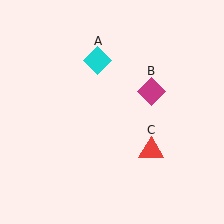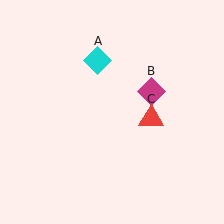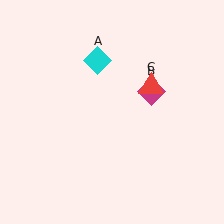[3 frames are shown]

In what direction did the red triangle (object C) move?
The red triangle (object C) moved up.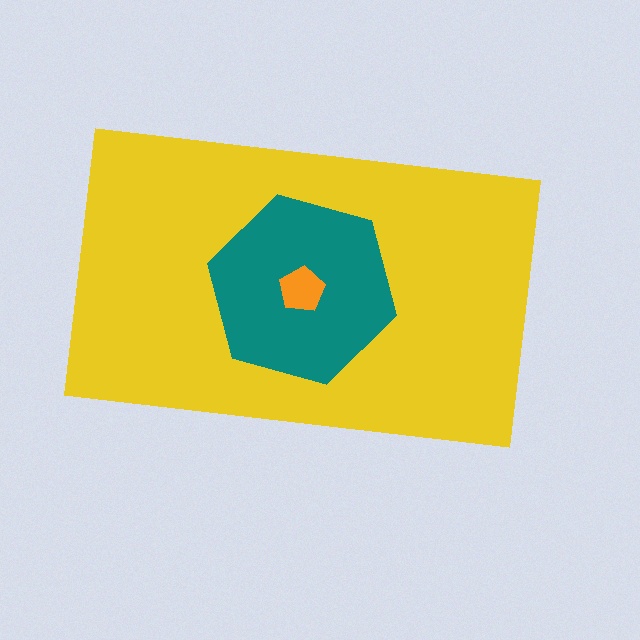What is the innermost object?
The orange pentagon.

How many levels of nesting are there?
3.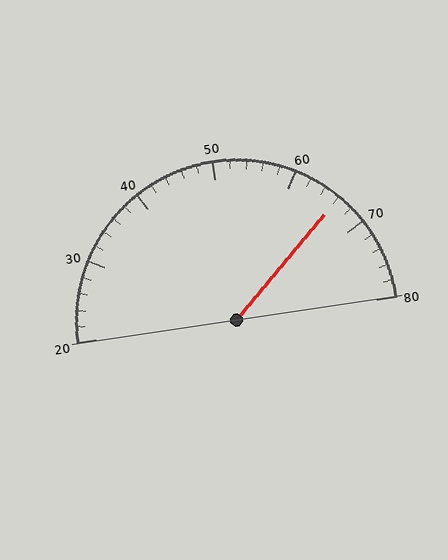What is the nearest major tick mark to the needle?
The nearest major tick mark is 70.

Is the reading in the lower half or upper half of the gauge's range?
The reading is in the upper half of the range (20 to 80).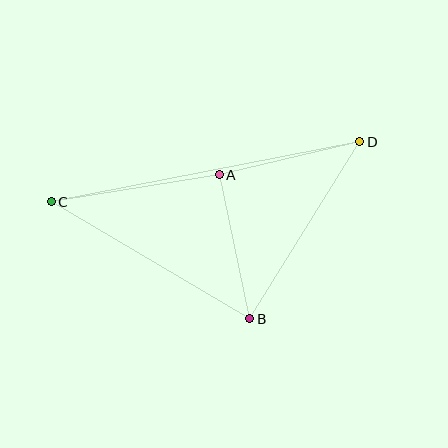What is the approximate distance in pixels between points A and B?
The distance between A and B is approximately 148 pixels.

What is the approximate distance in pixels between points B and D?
The distance between B and D is approximately 209 pixels.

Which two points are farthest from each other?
Points C and D are farthest from each other.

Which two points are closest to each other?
Points A and D are closest to each other.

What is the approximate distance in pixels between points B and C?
The distance between B and C is approximately 231 pixels.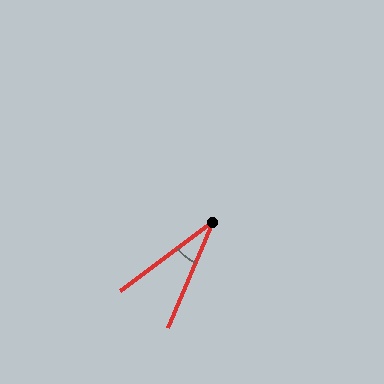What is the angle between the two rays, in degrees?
Approximately 30 degrees.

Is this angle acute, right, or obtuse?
It is acute.